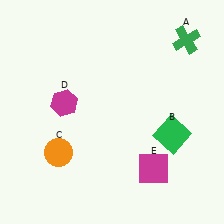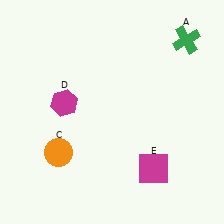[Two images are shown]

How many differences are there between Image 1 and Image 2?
There is 1 difference between the two images.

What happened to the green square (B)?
The green square (B) was removed in Image 2. It was in the bottom-right area of Image 1.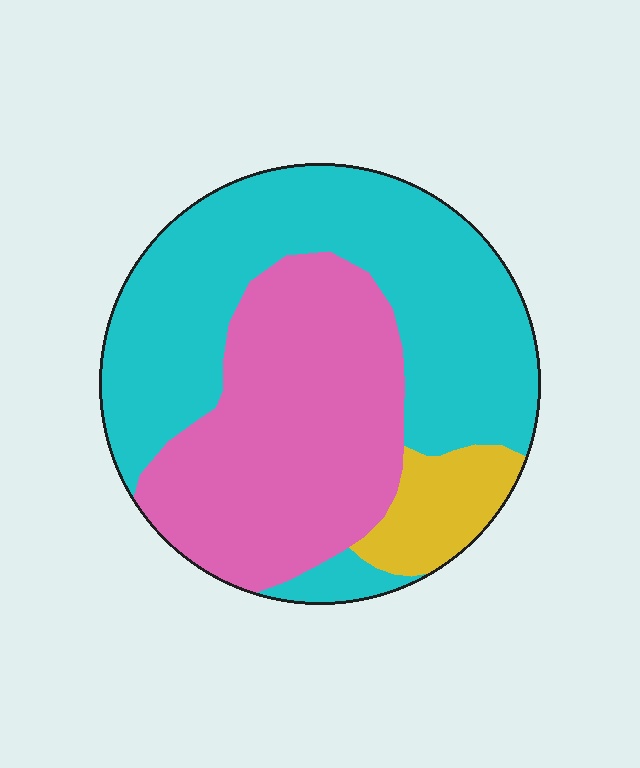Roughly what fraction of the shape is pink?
Pink covers roughly 40% of the shape.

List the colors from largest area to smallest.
From largest to smallest: cyan, pink, yellow.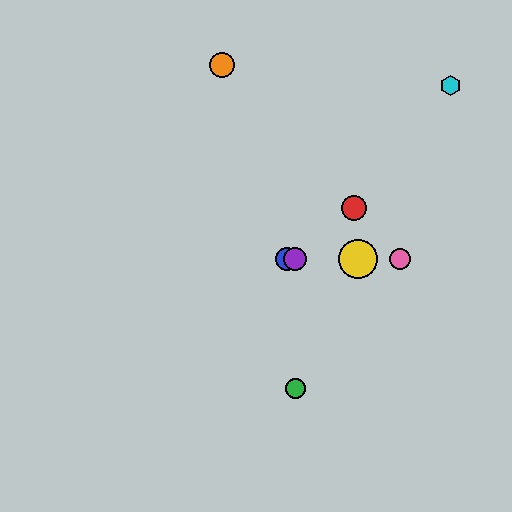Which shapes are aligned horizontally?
The blue circle, the yellow circle, the purple circle, the pink circle are aligned horizontally.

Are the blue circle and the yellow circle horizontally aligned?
Yes, both are at y≈259.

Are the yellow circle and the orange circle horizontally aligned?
No, the yellow circle is at y≈259 and the orange circle is at y≈65.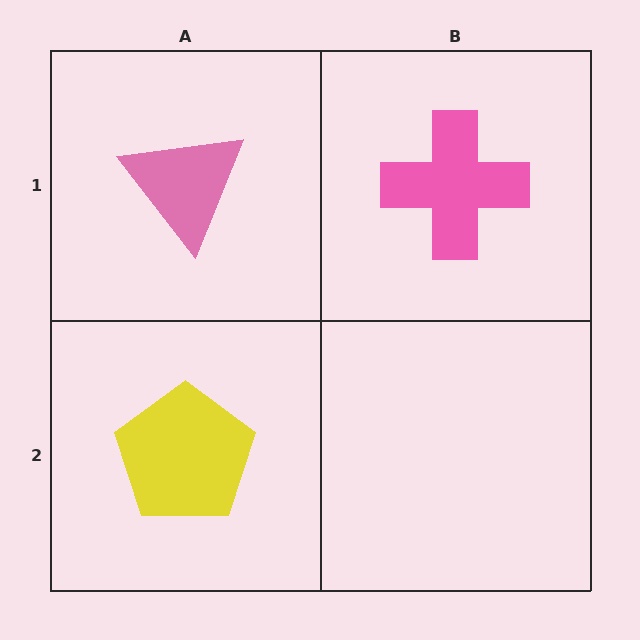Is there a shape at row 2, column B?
No, that cell is empty.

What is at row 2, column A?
A yellow pentagon.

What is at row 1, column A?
A pink triangle.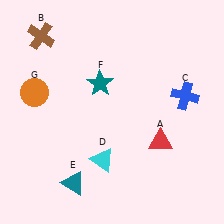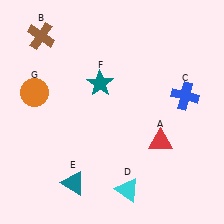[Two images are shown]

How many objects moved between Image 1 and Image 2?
1 object moved between the two images.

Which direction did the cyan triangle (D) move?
The cyan triangle (D) moved down.